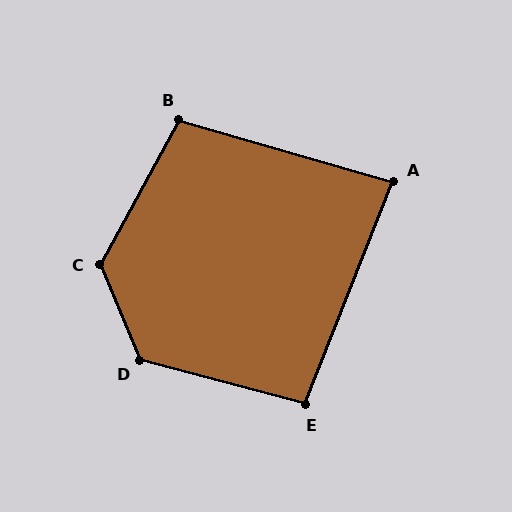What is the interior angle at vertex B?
Approximately 103 degrees (obtuse).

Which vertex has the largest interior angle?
C, at approximately 129 degrees.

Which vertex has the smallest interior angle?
A, at approximately 84 degrees.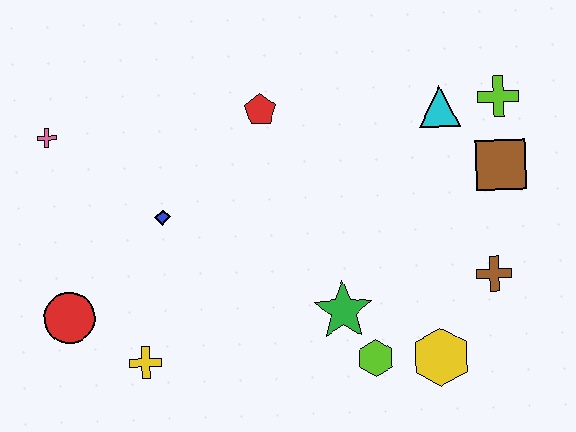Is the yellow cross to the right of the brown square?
No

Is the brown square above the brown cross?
Yes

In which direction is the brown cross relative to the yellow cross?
The brown cross is to the right of the yellow cross.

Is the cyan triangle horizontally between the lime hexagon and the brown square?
Yes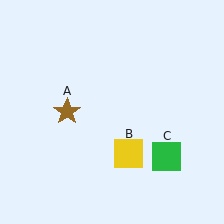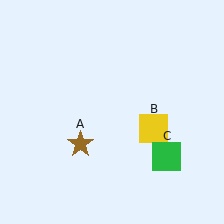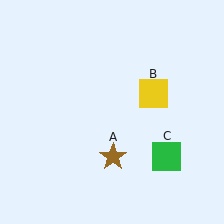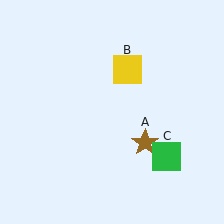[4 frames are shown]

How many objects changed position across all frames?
2 objects changed position: brown star (object A), yellow square (object B).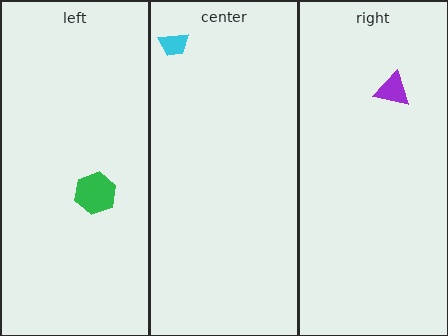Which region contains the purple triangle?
The right region.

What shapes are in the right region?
The purple triangle.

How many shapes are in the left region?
1.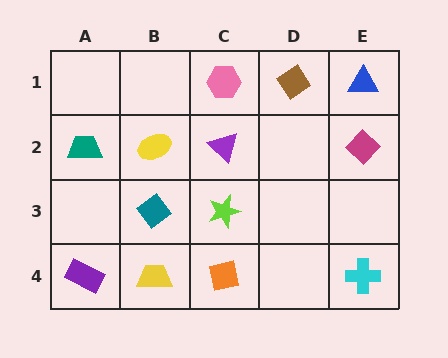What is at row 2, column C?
A purple triangle.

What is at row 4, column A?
A purple rectangle.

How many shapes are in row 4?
4 shapes.